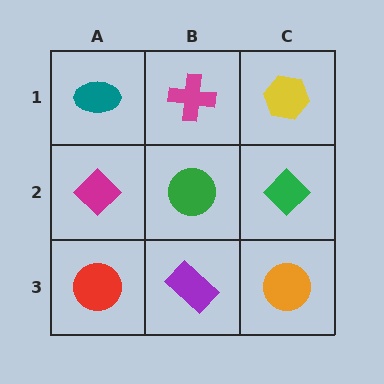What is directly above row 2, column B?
A magenta cross.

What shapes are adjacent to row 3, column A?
A magenta diamond (row 2, column A), a purple rectangle (row 3, column B).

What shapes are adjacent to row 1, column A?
A magenta diamond (row 2, column A), a magenta cross (row 1, column B).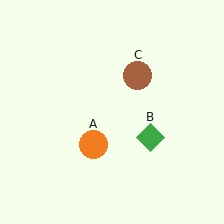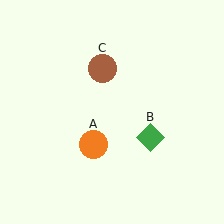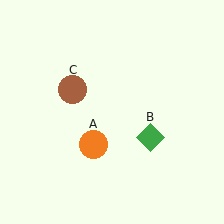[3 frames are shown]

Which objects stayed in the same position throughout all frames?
Orange circle (object A) and green diamond (object B) remained stationary.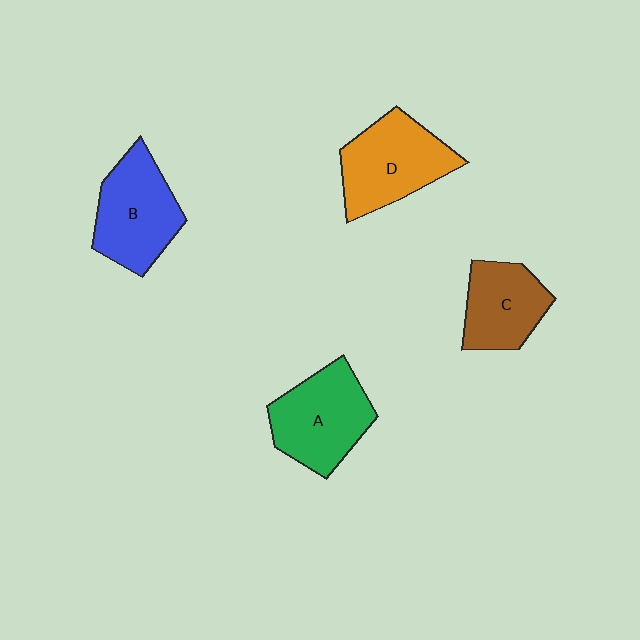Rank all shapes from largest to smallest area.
From largest to smallest: D (orange), A (green), B (blue), C (brown).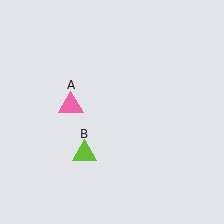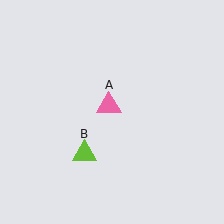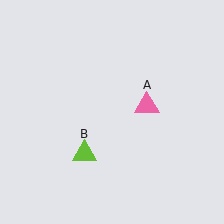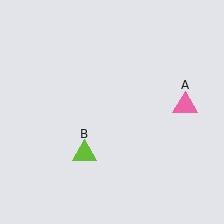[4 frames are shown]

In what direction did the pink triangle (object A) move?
The pink triangle (object A) moved right.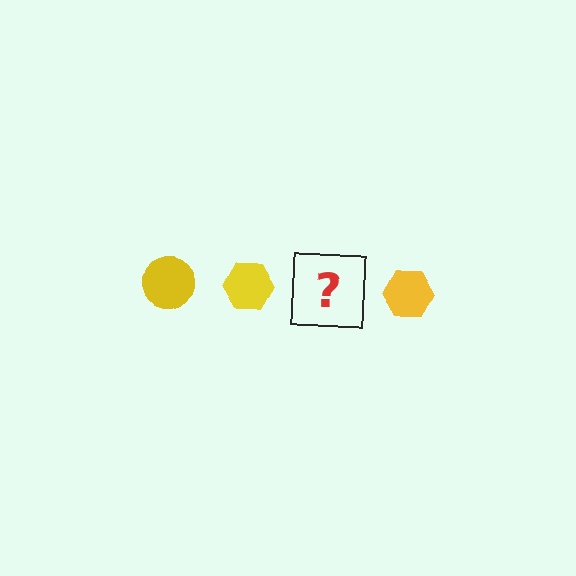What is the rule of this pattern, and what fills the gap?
The rule is that the pattern cycles through circle, hexagon shapes in yellow. The gap should be filled with a yellow circle.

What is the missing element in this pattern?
The missing element is a yellow circle.